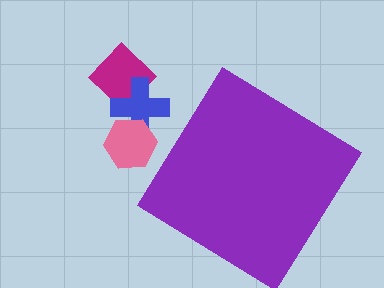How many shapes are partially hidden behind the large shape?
0 shapes are partially hidden.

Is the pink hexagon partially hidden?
No, the pink hexagon is fully visible.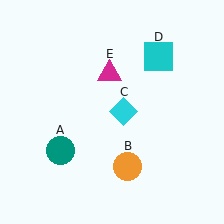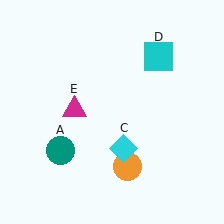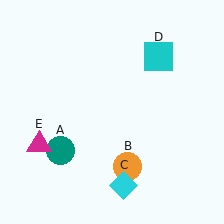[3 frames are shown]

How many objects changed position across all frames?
2 objects changed position: cyan diamond (object C), magenta triangle (object E).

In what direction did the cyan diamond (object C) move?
The cyan diamond (object C) moved down.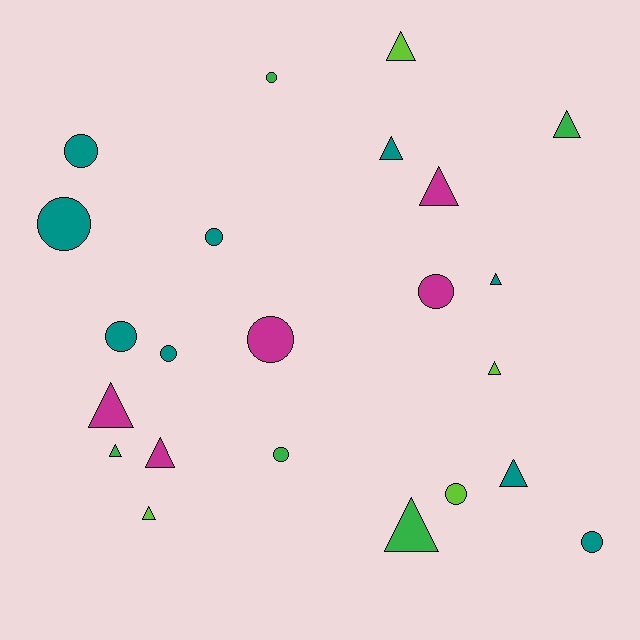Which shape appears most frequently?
Triangle, with 12 objects.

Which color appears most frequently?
Teal, with 9 objects.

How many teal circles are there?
There are 6 teal circles.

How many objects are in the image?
There are 23 objects.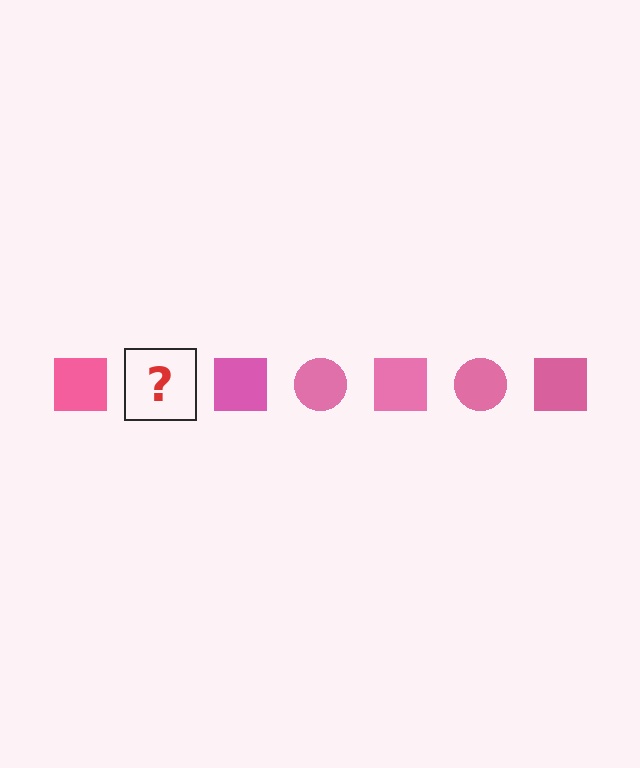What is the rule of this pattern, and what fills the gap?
The rule is that the pattern cycles through square, circle shapes in pink. The gap should be filled with a pink circle.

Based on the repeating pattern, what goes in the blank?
The blank should be a pink circle.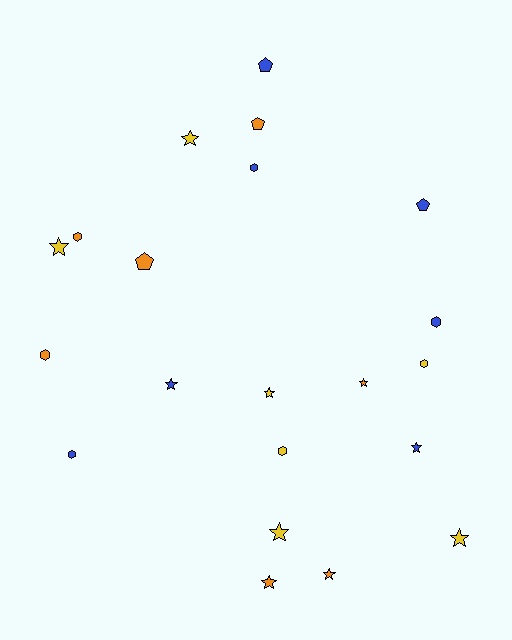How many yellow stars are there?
There are 5 yellow stars.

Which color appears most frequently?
Blue, with 7 objects.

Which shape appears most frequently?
Star, with 10 objects.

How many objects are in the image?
There are 21 objects.